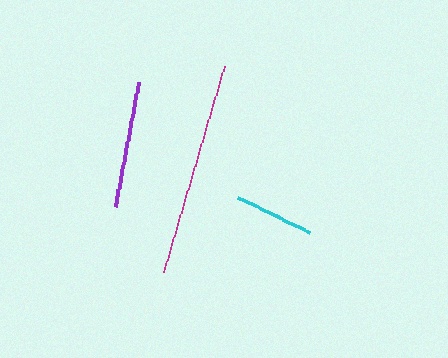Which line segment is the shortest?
The cyan line is the shortest at approximately 80 pixels.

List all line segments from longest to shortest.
From longest to shortest: magenta, purple, cyan.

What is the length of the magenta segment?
The magenta segment is approximately 214 pixels long.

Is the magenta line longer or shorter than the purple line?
The magenta line is longer than the purple line.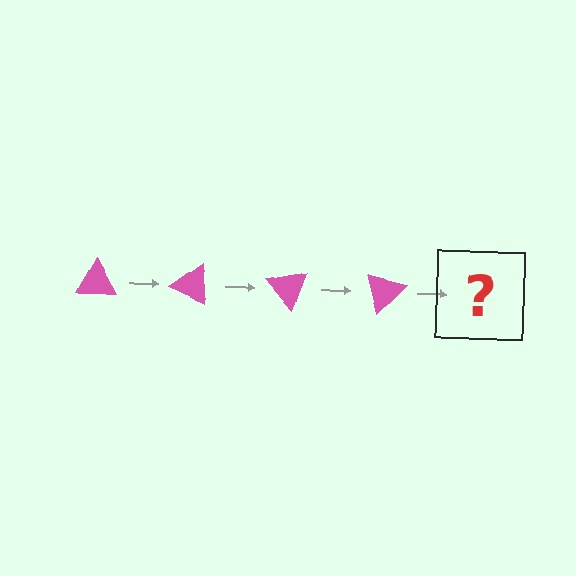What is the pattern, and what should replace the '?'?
The pattern is that the triangle rotates 25 degrees each step. The '?' should be a pink triangle rotated 100 degrees.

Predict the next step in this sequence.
The next step is a pink triangle rotated 100 degrees.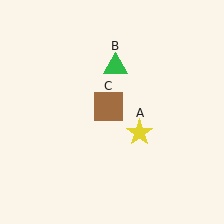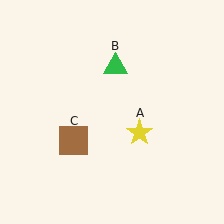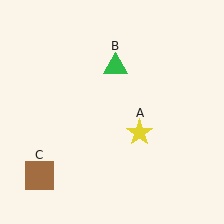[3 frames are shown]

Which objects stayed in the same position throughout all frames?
Yellow star (object A) and green triangle (object B) remained stationary.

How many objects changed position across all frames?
1 object changed position: brown square (object C).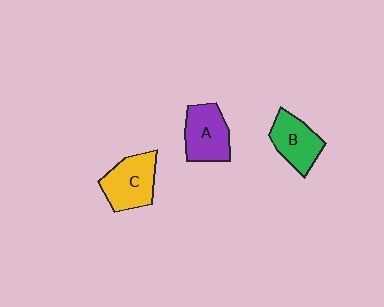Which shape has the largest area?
Shape C (yellow).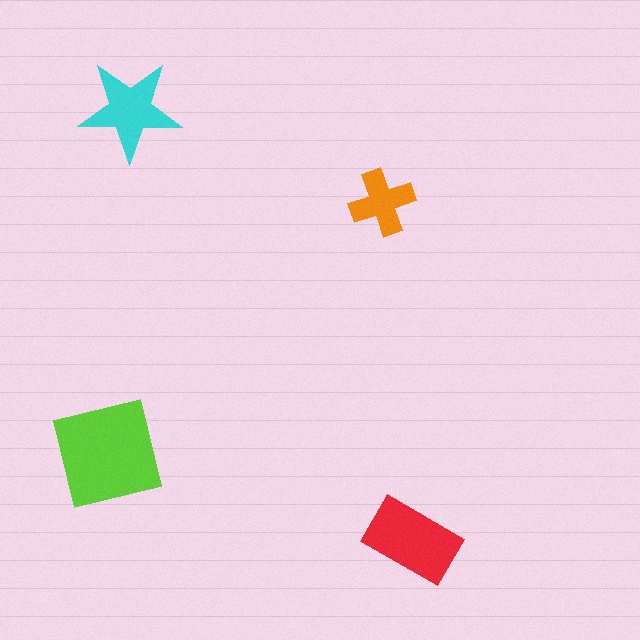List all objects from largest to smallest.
The lime square, the red rectangle, the cyan star, the orange cross.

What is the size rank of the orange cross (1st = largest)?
4th.